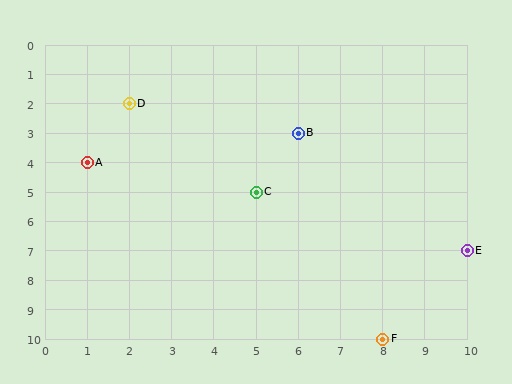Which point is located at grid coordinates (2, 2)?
Point D is at (2, 2).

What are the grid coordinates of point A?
Point A is at grid coordinates (1, 4).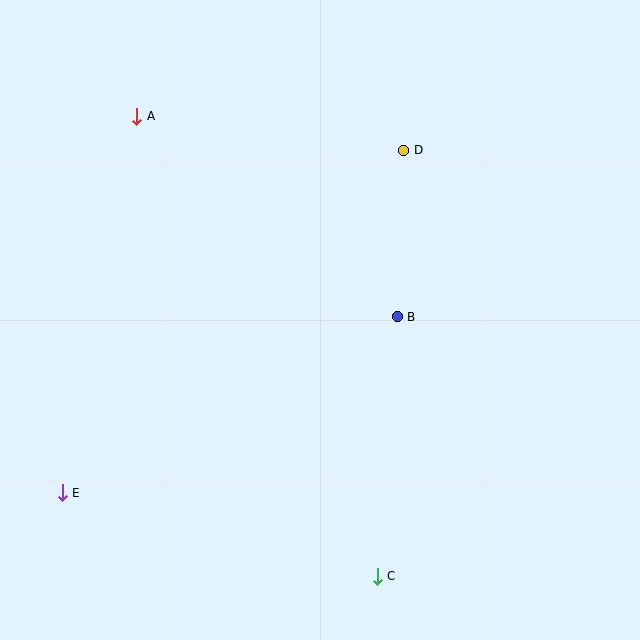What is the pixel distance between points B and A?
The distance between B and A is 329 pixels.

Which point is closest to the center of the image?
Point B at (397, 317) is closest to the center.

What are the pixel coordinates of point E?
Point E is at (62, 493).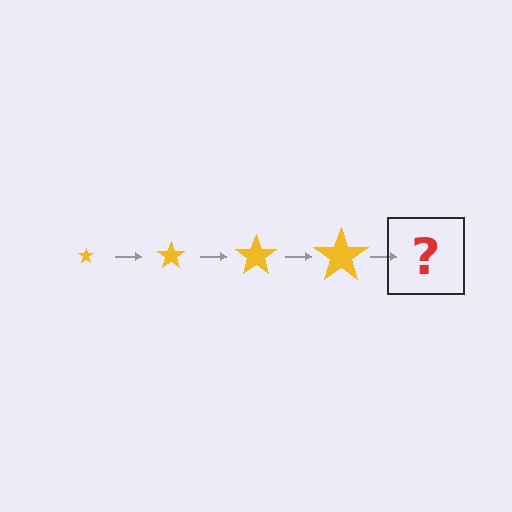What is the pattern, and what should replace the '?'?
The pattern is that the star gets progressively larger each step. The '?' should be a yellow star, larger than the previous one.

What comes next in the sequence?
The next element should be a yellow star, larger than the previous one.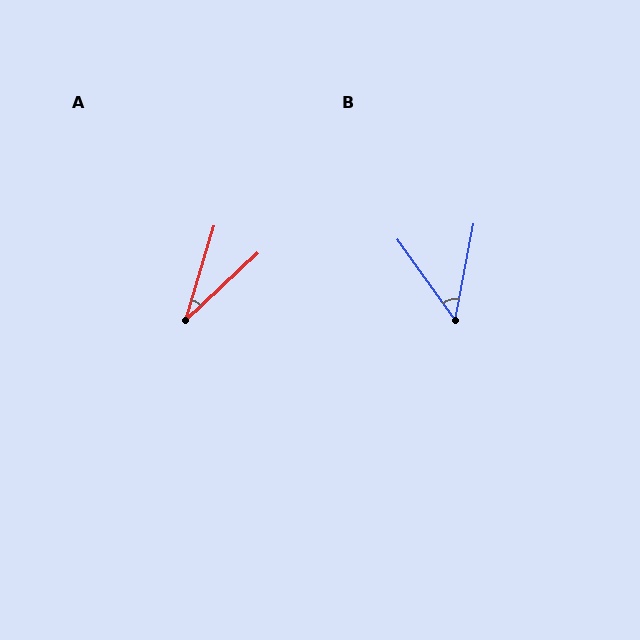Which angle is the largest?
B, at approximately 47 degrees.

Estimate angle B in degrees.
Approximately 47 degrees.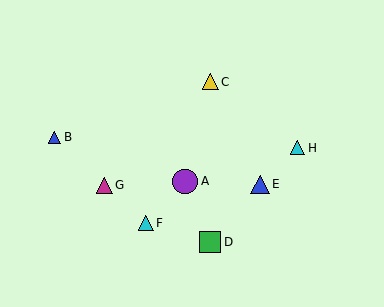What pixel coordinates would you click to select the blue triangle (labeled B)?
Click at (55, 137) to select the blue triangle B.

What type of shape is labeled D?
Shape D is a green square.